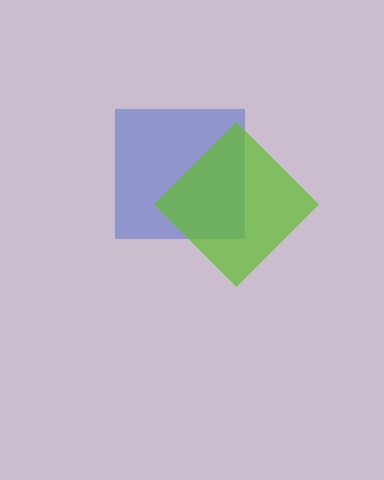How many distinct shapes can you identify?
There are 2 distinct shapes: a blue square, a lime diamond.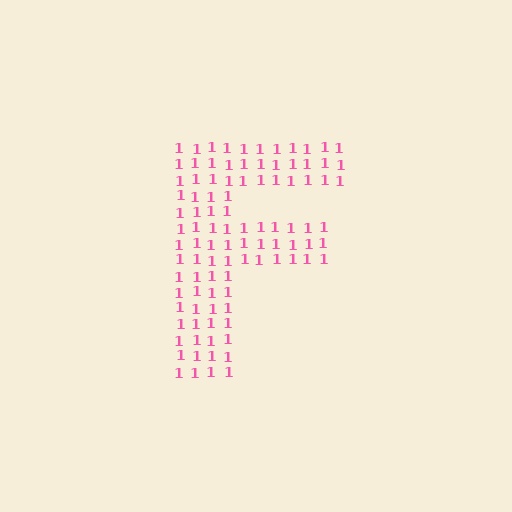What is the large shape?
The large shape is the letter F.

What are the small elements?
The small elements are digit 1's.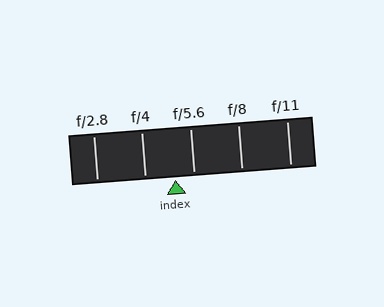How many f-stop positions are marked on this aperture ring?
There are 5 f-stop positions marked.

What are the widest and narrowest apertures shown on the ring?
The widest aperture shown is f/2.8 and the narrowest is f/11.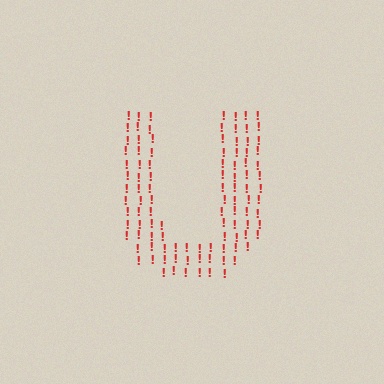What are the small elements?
The small elements are exclamation marks.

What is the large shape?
The large shape is the letter U.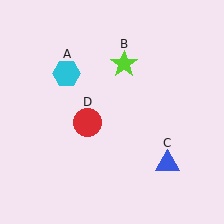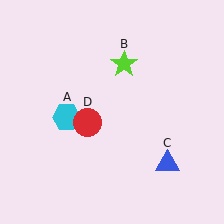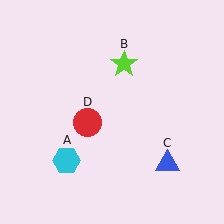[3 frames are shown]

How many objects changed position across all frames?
1 object changed position: cyan hexagon (object A).